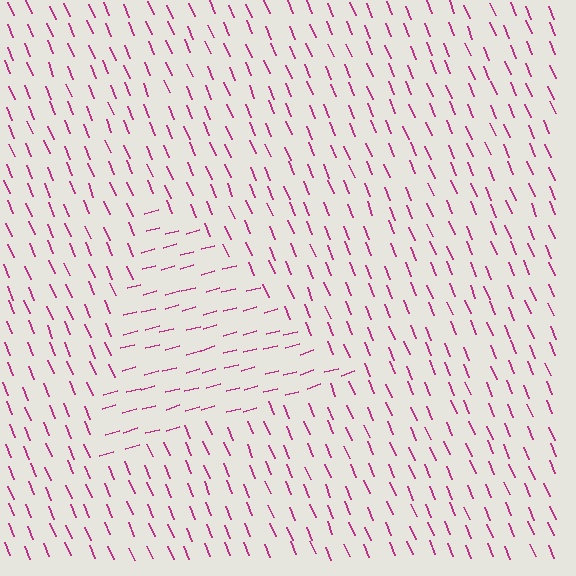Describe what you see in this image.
The image is filled with small magenta line segments. A triangle region in the image has lines oriented differently from the surrounding lines, creating a visible texture boundary.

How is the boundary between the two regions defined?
The boundary is defined purely by a change in line orientation (approximately 83 degrees difference). All lines are the same color and thickness.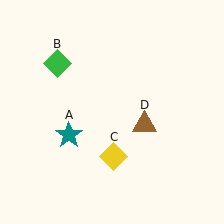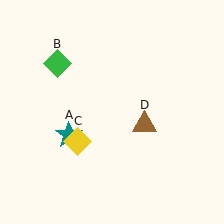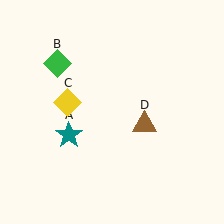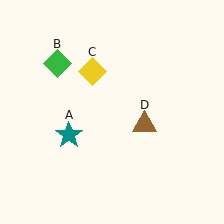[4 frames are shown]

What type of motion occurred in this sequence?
The yellow diamond (object C) rotated clockwise around the center of the scene.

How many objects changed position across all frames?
1 object changed position: yellow diamond (object C).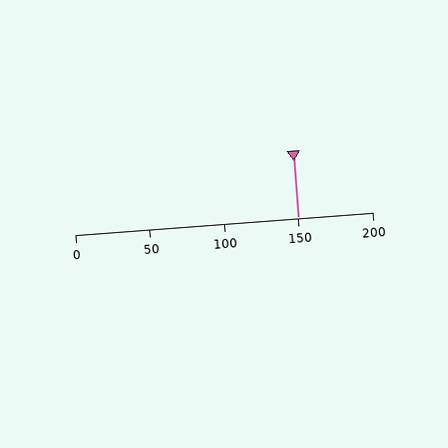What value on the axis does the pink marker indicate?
The marker indicates approximately 150.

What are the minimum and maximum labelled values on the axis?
The axis runs from 0 to 200.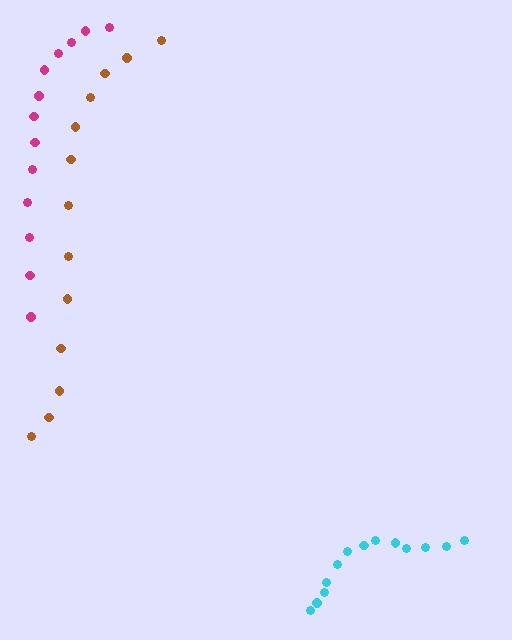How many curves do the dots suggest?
There are 3 distinct paths.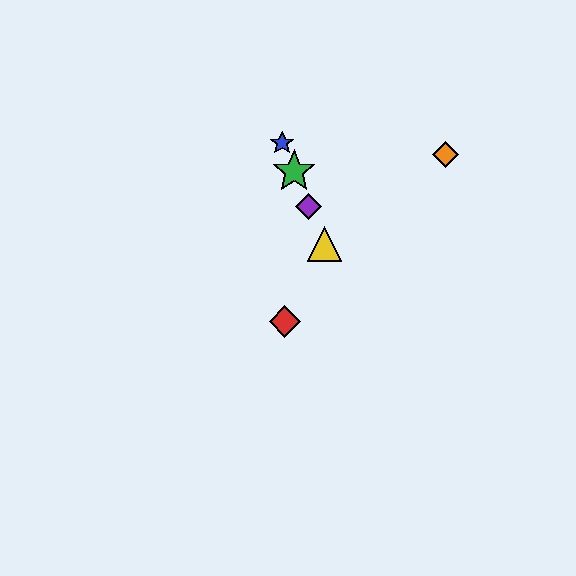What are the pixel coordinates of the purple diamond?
The purple diamond is at (309, 206).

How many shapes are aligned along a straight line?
4 shapes (the blue star, the green star, the yellow triangle, the purple diamond) are aligned along a straight line.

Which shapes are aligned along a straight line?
The blue star, the green star, the yellow triangle, the purple diamond are aligned along a straight line.